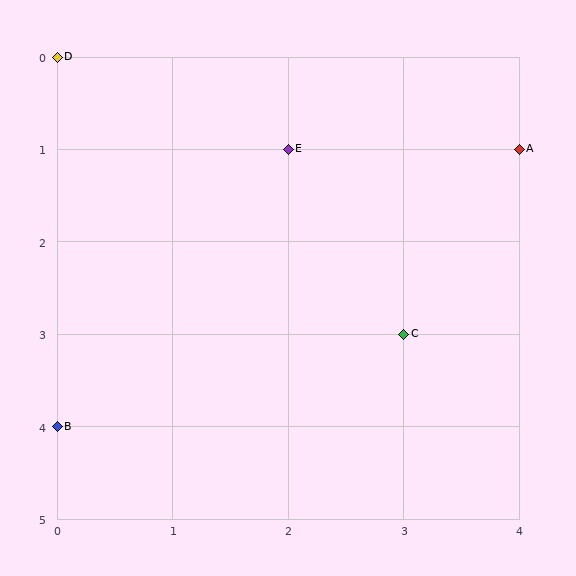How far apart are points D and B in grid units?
Points D and B are 4 rows apart.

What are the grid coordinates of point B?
Point B is at grid coordinates (0, 4).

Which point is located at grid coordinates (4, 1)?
Point A is at (4, 1).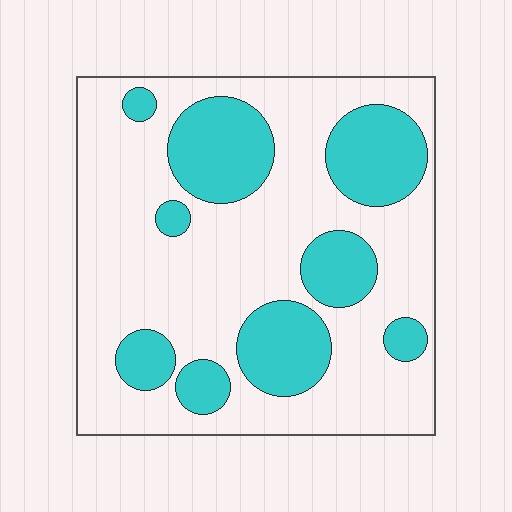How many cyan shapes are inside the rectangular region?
9.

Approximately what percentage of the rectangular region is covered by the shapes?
Approximately 30%.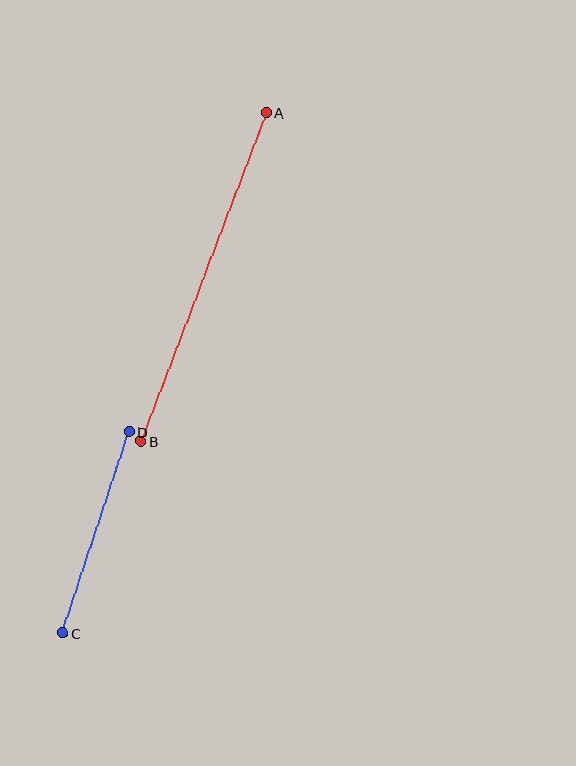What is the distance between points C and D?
The distance is approximately 212 pixels.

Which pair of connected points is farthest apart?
Points A and B are farthest apart.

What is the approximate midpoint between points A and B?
The midpoint is at approximately (203, 277) pixels.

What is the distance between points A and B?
The distance is approximately 352 pixels.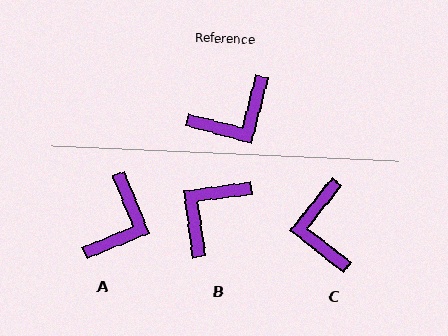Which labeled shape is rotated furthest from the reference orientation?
B, about 158 degrees away.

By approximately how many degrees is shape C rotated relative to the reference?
Approximately 114 degrees clockwise.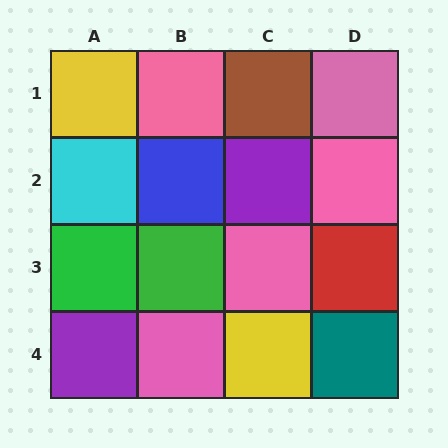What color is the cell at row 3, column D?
Red.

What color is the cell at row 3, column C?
Pink.